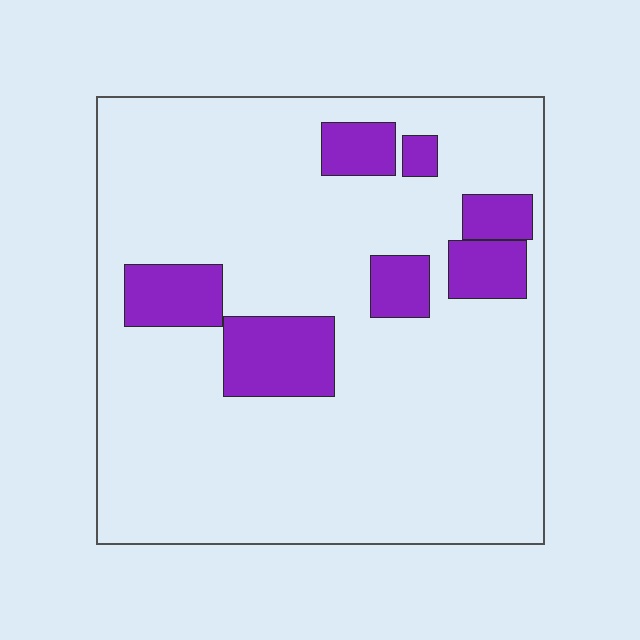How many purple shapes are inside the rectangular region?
7.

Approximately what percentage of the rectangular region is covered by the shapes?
Approximately 15%.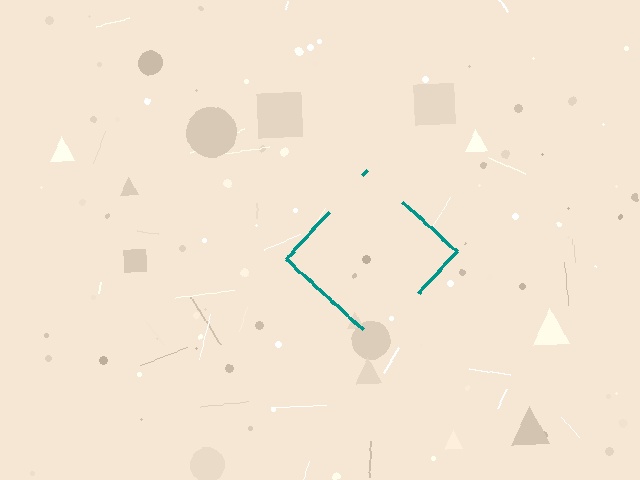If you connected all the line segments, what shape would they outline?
They would outline a diamond.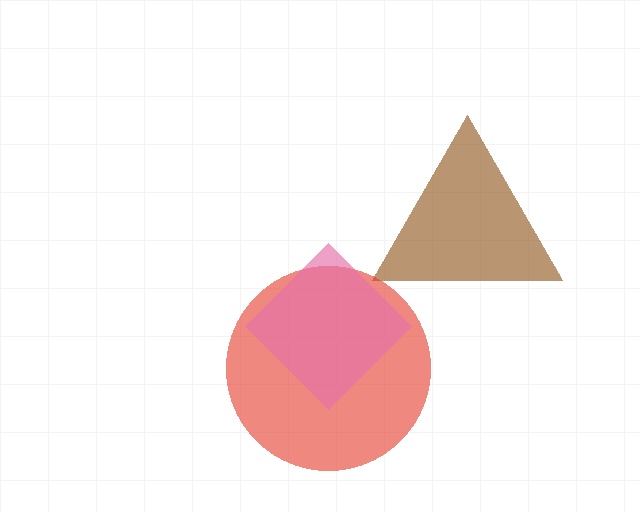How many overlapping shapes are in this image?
There are 3 overlapping shapes in the image.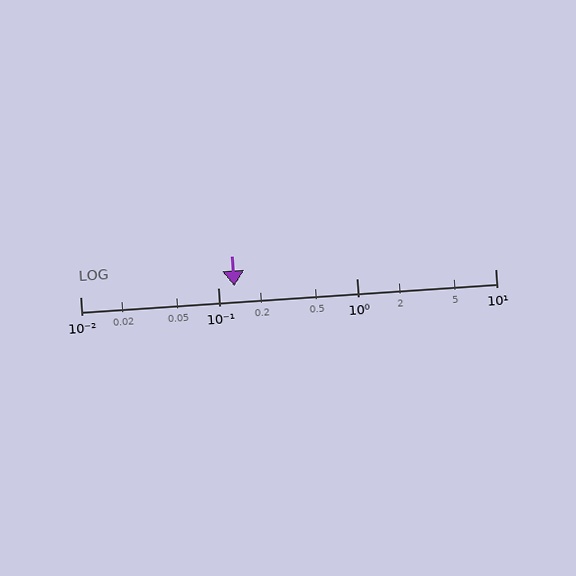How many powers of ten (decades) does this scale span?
The scale spans 3 decades, from 0.01 to 10.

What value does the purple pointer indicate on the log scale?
The pointer indicates approximately 0.13.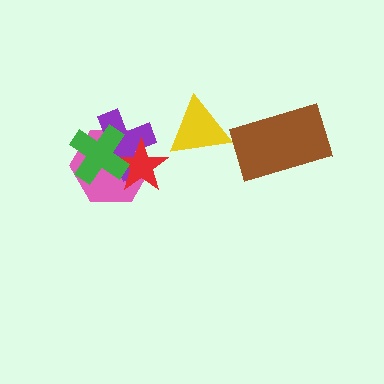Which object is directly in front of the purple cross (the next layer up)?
The red star is directly in front of the purple cross.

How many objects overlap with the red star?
3 objects overlap with the red star.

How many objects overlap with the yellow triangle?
0 objects overlap with the yellow triangle.